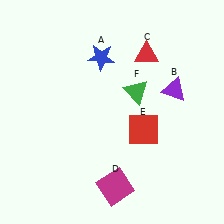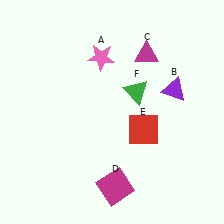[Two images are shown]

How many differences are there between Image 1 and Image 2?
There are 2 differences between the two images.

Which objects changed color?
A changed from blue to pink. C changed from red to magenta.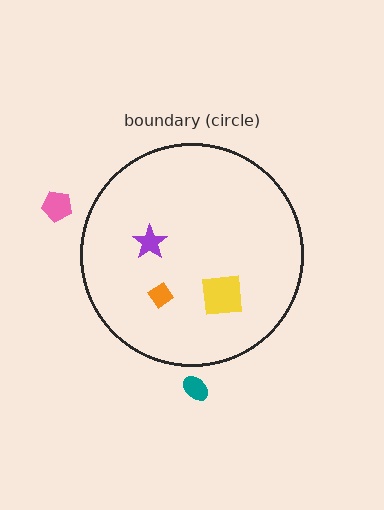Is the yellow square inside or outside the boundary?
Inside.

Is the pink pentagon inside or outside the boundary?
Outside.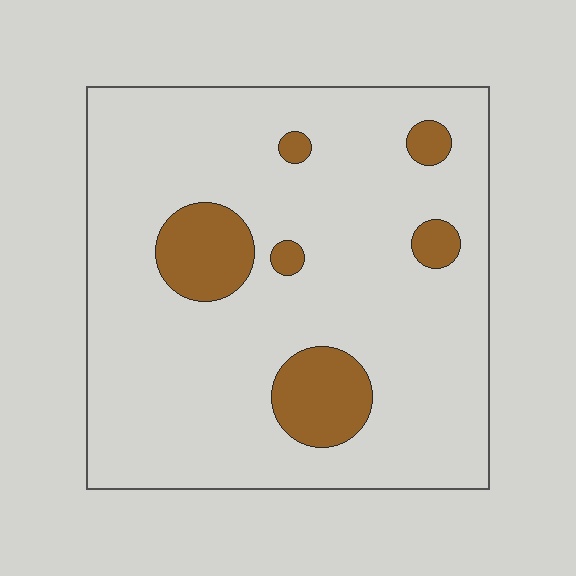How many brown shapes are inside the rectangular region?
6.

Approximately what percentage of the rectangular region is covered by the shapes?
Approximately 15%.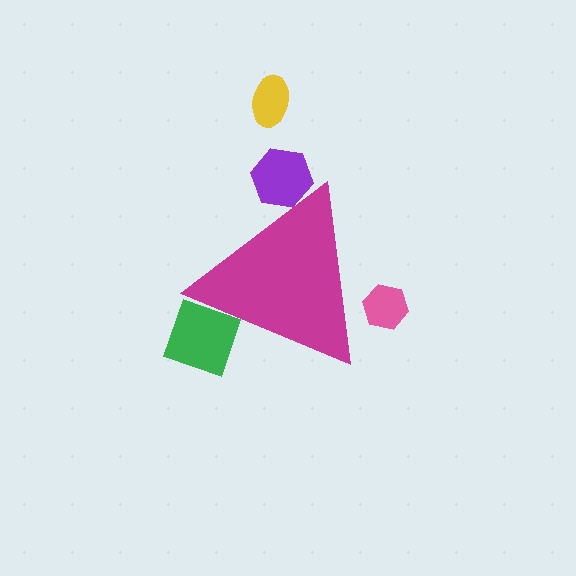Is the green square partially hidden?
Yes, the green square is partially hidden behind the magenta triangle.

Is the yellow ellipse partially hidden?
No, the yellow ellipse is fully visible.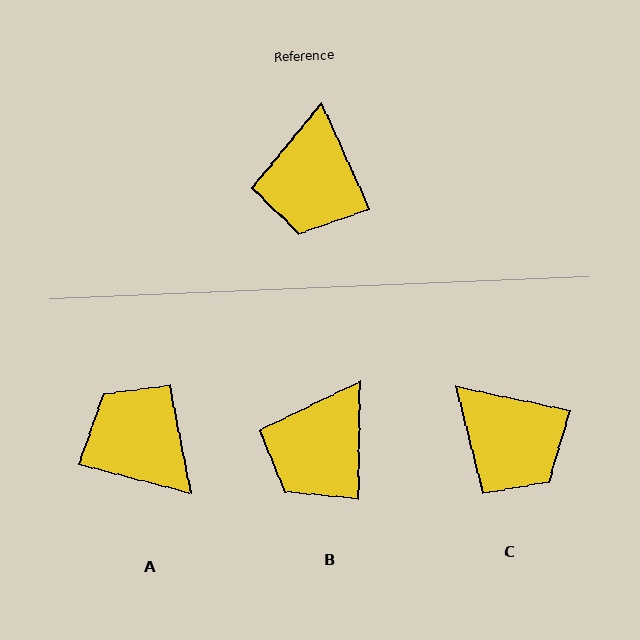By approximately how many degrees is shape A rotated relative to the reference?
Approximately 129 degrees clockwise.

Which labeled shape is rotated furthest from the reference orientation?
A, about 129 degrees away.